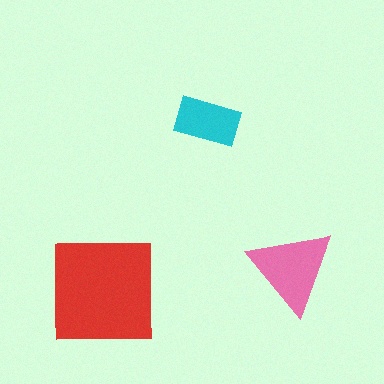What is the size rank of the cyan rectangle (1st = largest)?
3rd.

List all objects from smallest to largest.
The cyan rectangle, the pink triangle, the red square.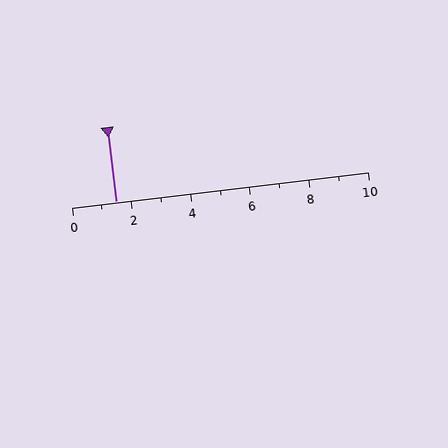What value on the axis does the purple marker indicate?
The marker indicates approximately 1.5.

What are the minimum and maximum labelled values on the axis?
The axis runs from 0 to 10.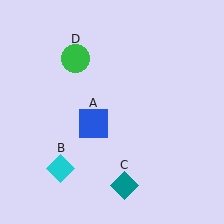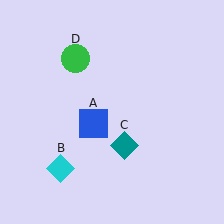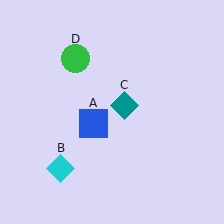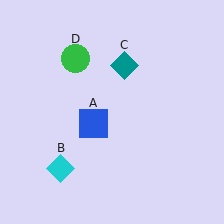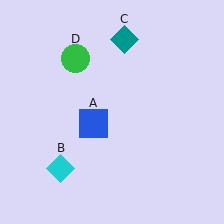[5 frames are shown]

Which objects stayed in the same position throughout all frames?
Blue square (object A) and cyan diamond (object B) and green circle (object D) remained stationary.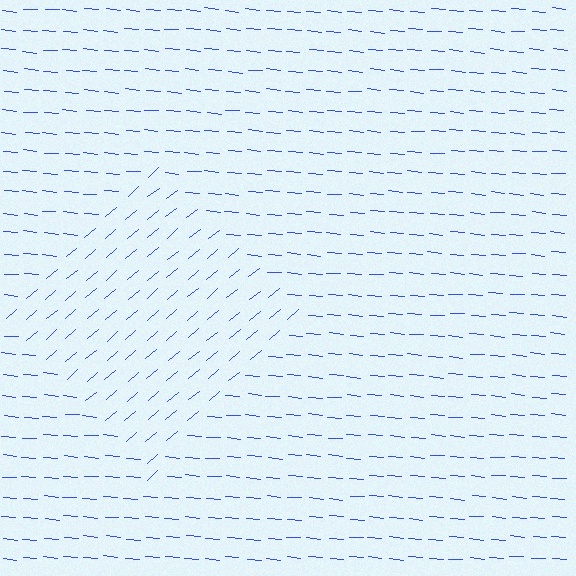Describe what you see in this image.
The image is filled with small blue line segments. A diamond region in the image has lines oriented differently from the surrounding lines, creating a visible texture boundary.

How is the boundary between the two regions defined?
The boundary is defined purely by a change in line orientation (approximately 45 degrees difference). All lines are the same color and thickness.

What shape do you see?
I see a diamond.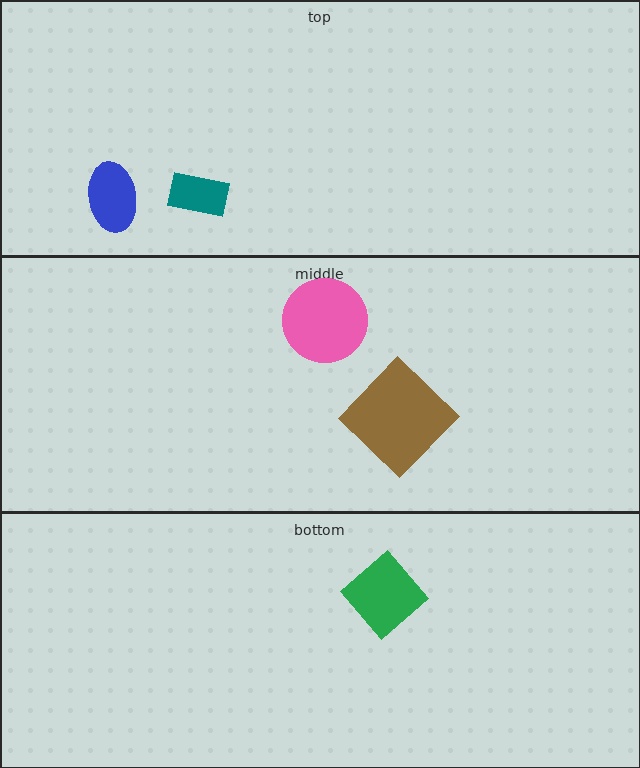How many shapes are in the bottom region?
1.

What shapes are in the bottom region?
The green diamond.